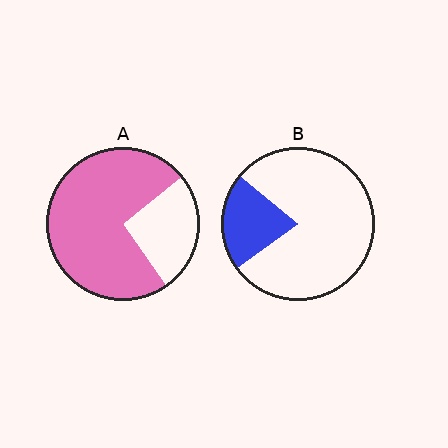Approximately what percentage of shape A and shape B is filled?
A is approximately 75% and B is approximately 20%.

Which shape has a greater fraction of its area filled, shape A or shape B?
Shape A.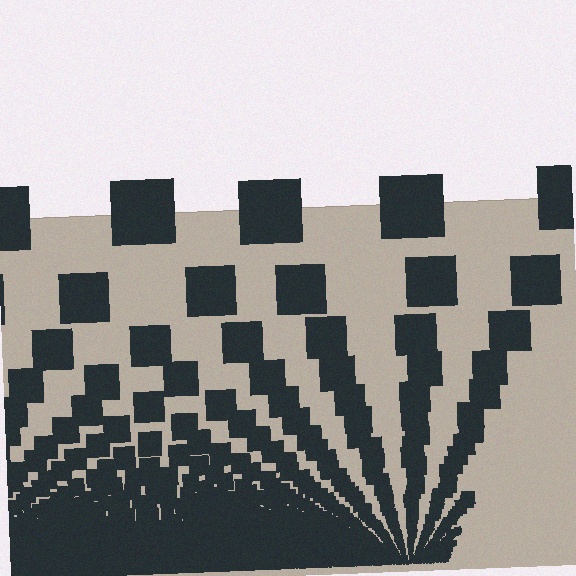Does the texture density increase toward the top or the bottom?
Density increases toward the bottom.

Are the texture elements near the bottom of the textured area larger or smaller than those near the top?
Smaller. The gradient is inverted — elements near the bottom are smaller and denser.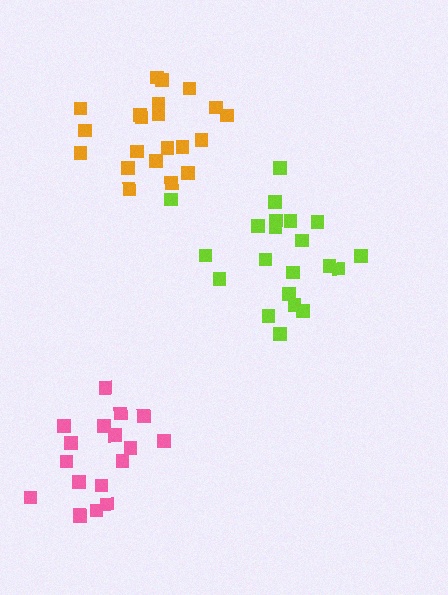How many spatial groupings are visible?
There are 3 spatial groupings.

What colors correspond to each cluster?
The clusters are colored: orange, pink, lime.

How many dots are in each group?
Group 1: 21 dots, Group 2: 18 dots, Group 3: 21 dots (60 total).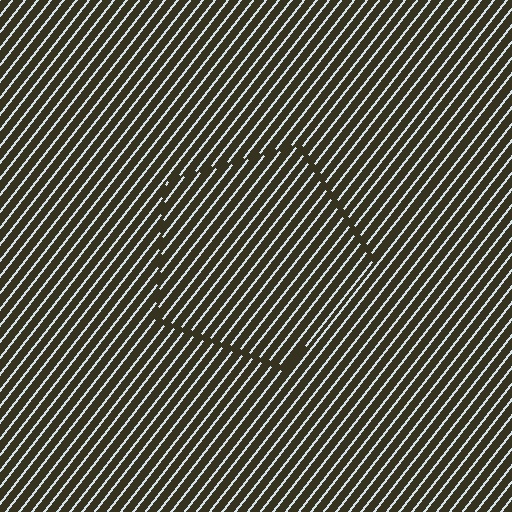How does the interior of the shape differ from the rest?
The interior of the shape contains the same grating, shifted by half a period — the contour is defined by the phase discontinuity where line-ends from the inner and outer gratings abut.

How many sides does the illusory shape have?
5 sides — the line-ends trace a pentagon.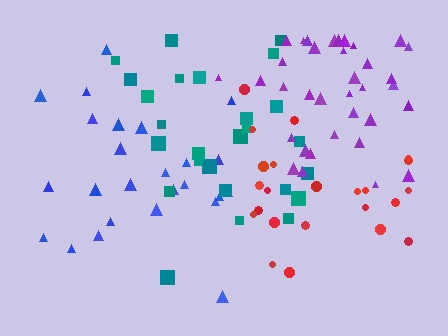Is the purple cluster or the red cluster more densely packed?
Purple.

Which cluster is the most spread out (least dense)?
Blue.